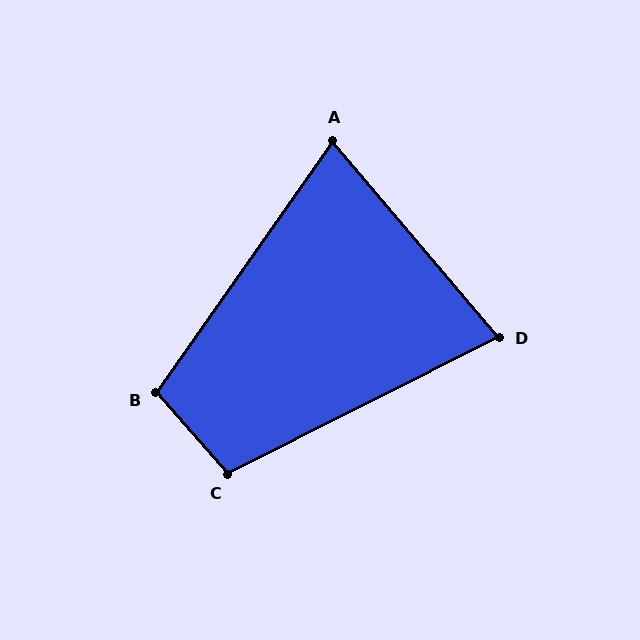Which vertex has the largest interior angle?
C, at approximately 105 degrees.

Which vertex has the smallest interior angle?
A, at approximately 75 degrees.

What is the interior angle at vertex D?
Approximately 77 degrees (acute).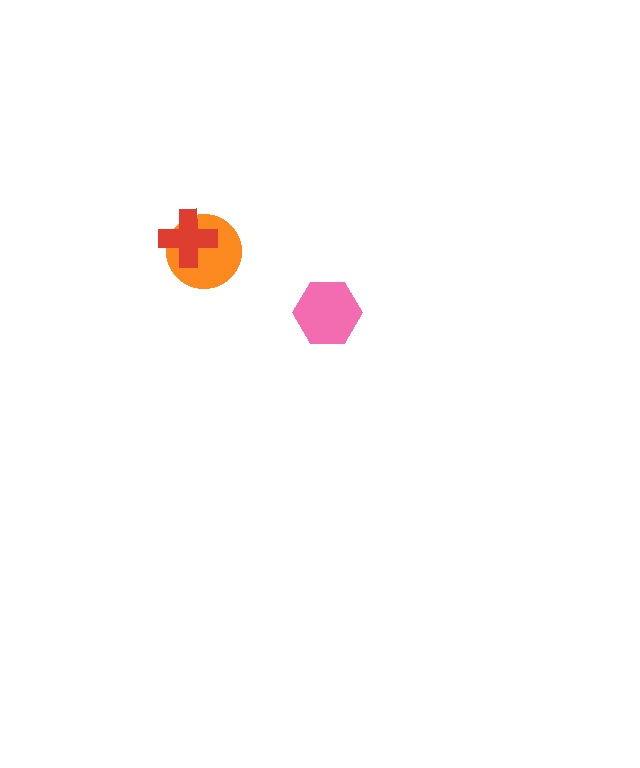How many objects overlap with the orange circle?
1 object overlaps with the orange circle.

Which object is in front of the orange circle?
The red cross is in front of the orange circle.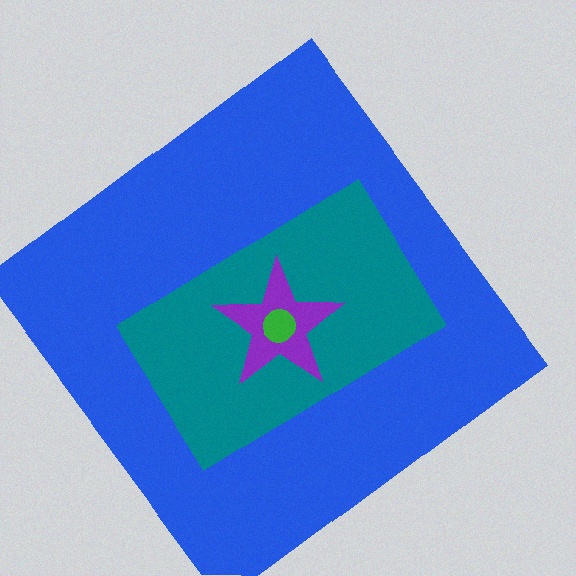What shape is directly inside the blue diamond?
The teal rectangle.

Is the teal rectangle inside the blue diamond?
Yes.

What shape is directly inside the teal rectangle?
The purple star.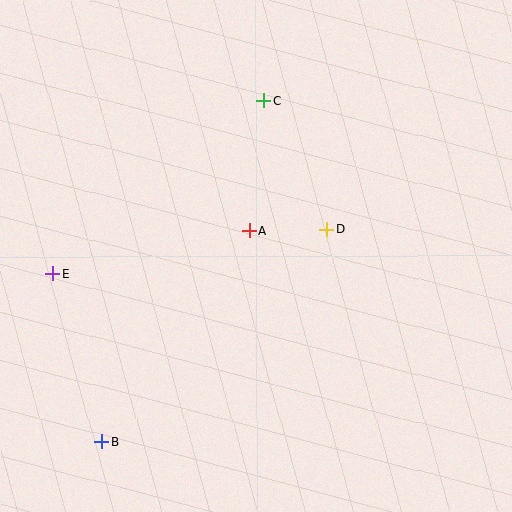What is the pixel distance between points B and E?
The distance between B and E is 176 pixels.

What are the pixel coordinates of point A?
Point A is at (249, 231).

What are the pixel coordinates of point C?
Point C is at (263, 101).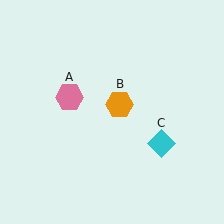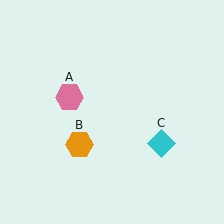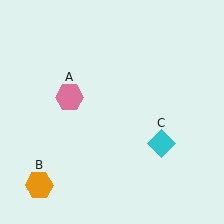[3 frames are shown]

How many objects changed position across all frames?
1 object changed position: orange hexagon (object B).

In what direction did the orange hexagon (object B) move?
The orange hexagon (object B) moved down and to the left.